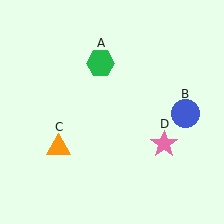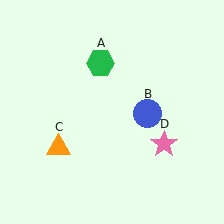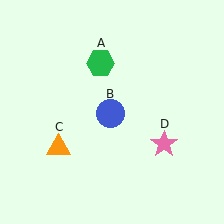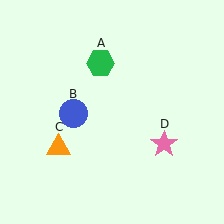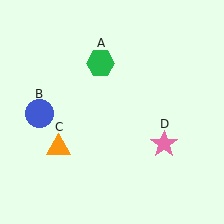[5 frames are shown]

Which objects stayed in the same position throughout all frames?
Green hexagon (object A) and orange triangle (object C) and pink star (object D) remained stationary.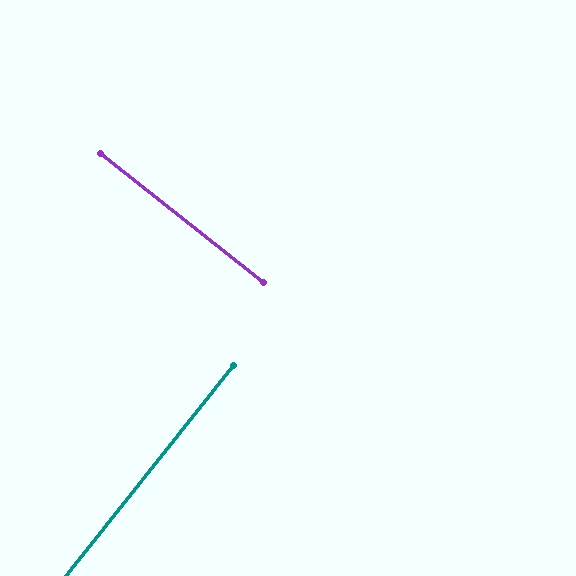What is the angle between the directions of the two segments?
Approximately 90 degrees.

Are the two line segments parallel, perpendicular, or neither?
Perpendicular — they meet at approximately 90°.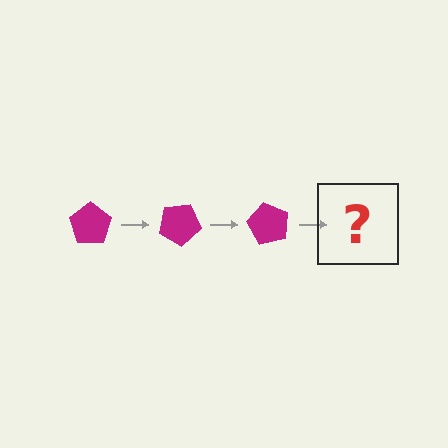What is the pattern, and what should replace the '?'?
The pattern is that the pentagon rotates 30 degrees each step. The '?' should be a magenta pentagon rotated 90 degrees.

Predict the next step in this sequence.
The next step is a magenta pentagon rotated 90 degrees.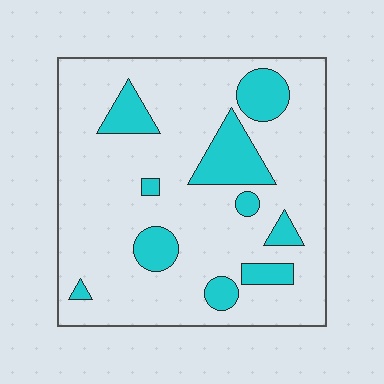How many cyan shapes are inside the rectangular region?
10.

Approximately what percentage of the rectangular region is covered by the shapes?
Approximately 20%.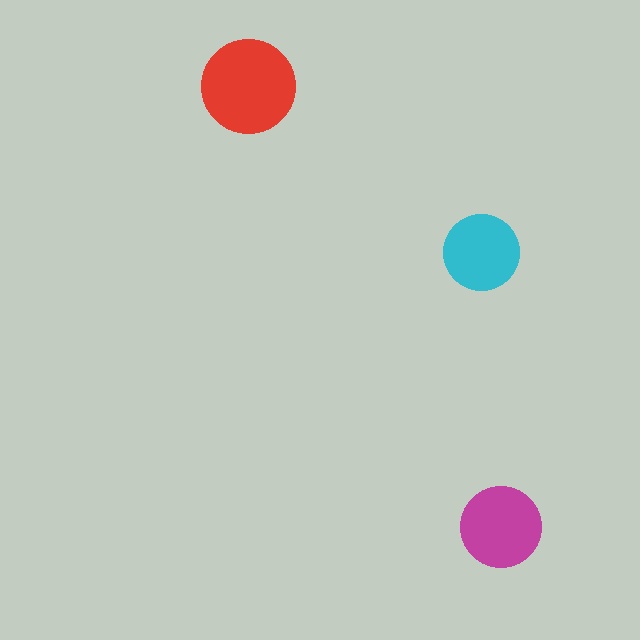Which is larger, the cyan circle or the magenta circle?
The magenta one.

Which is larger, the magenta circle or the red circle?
The red one.